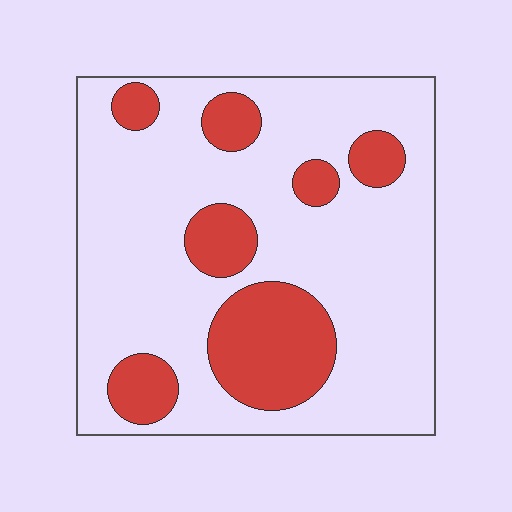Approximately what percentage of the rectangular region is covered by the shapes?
Approximately 25%.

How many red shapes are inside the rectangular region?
7.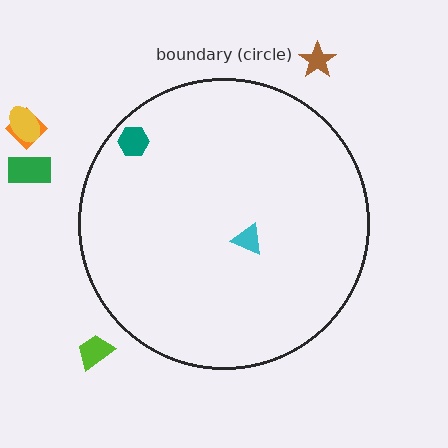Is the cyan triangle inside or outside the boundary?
Inside.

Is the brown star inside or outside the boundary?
Outside.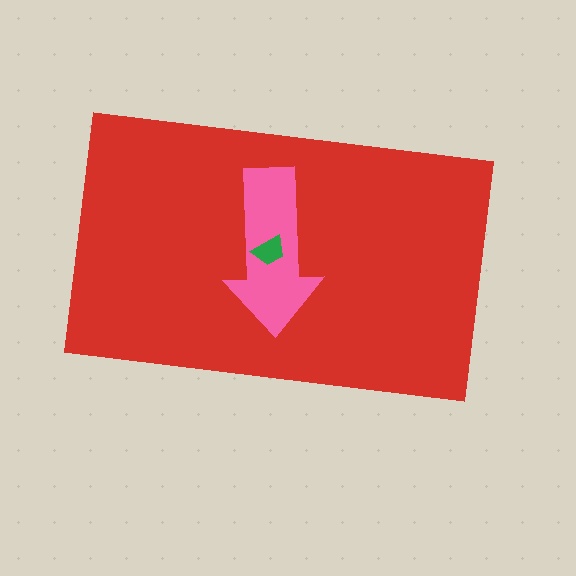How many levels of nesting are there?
3.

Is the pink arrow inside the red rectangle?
Yes.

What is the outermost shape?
The red rectangle.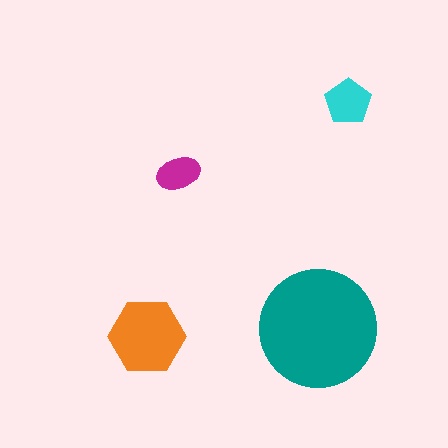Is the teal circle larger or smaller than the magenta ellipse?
Larger.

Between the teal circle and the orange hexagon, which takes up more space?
The teal circle.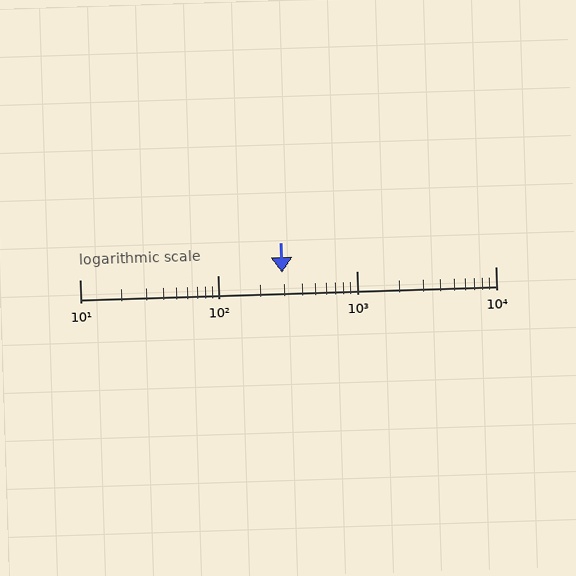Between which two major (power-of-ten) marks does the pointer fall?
The pointer is between 100 and 1000.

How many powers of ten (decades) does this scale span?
The scale spans 3 decades, from 10 to 10000.